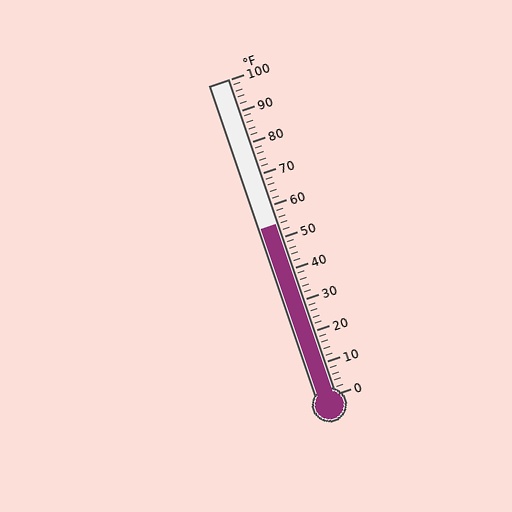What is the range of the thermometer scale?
The thermometer scale ranges from 0°F to 100°F.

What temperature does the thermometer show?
The thermometer shows approximately 54°F.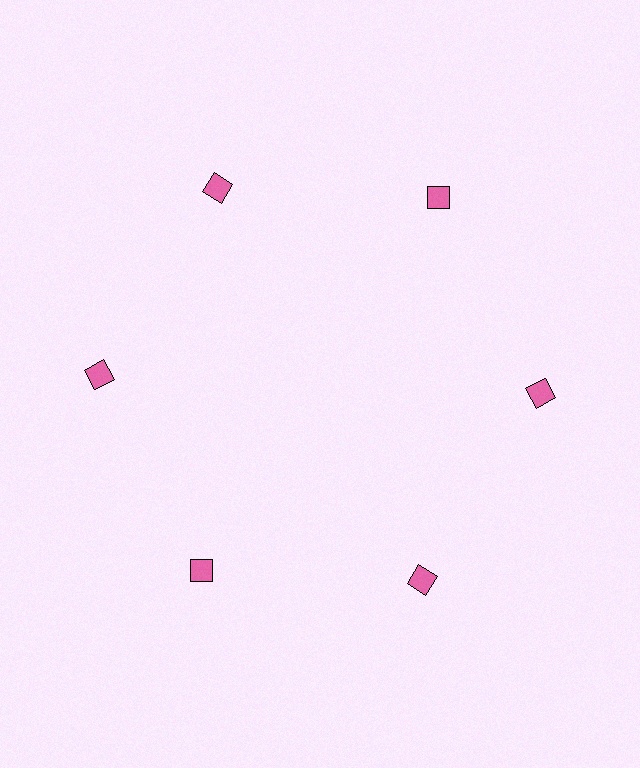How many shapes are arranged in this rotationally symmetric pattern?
There are 6 shapes, arranged in 6 groups of 1.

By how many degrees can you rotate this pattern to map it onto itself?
The pattern maps onto itself every 60 degrees of rotation.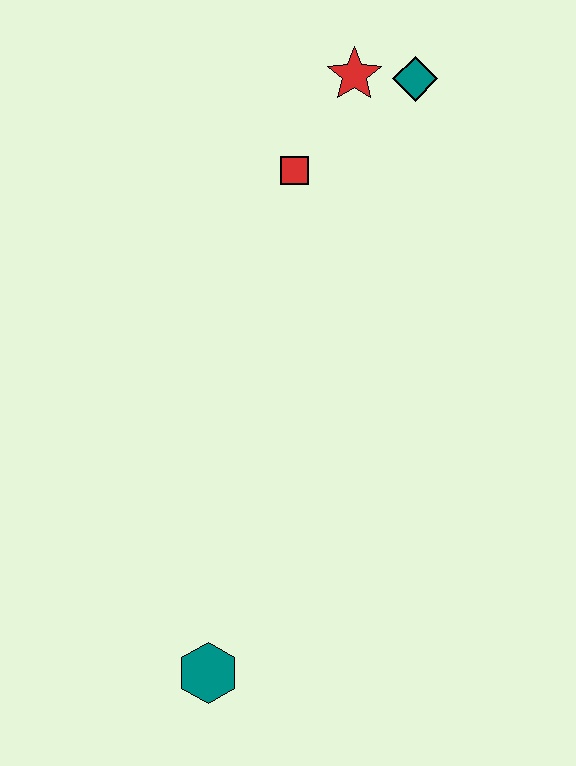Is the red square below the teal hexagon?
No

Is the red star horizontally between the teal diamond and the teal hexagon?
Yes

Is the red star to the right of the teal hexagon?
Yes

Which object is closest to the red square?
The red star is closest to the red square.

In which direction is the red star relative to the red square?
The red star is above the red square.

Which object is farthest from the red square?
The teal hexagon is farthest from the red square.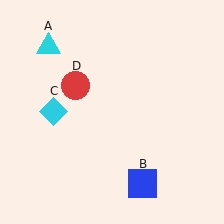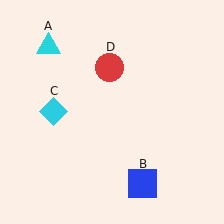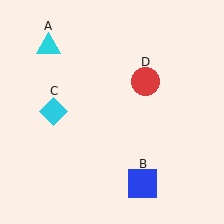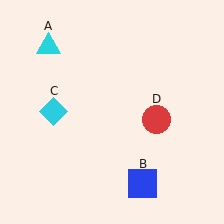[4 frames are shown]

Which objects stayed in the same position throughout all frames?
Cyan triangle (object A) and blue square (object B) and cyan diamond (object C) remained stationary.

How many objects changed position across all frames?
1 object changed position: red circle (object D).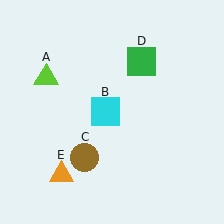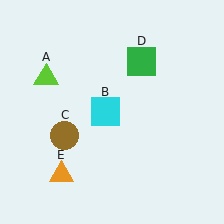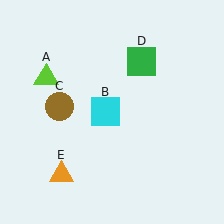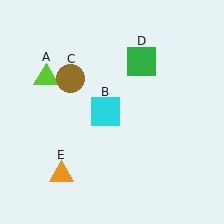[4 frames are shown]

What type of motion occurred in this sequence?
The brown circle (object C) rotated clockwise around the center of the scene.